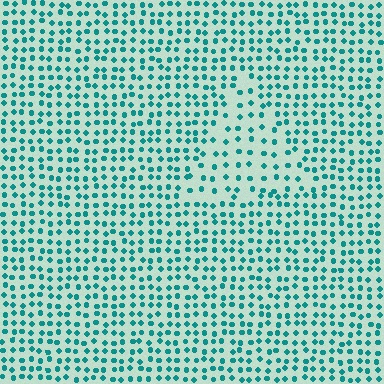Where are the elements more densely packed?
The elements are more densely packed outside the triangle boundary.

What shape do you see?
I see a triangle.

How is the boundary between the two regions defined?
The boundary is defined by a change in element density (approximately 1.8x ratio). All elements are the same color, size, and shape.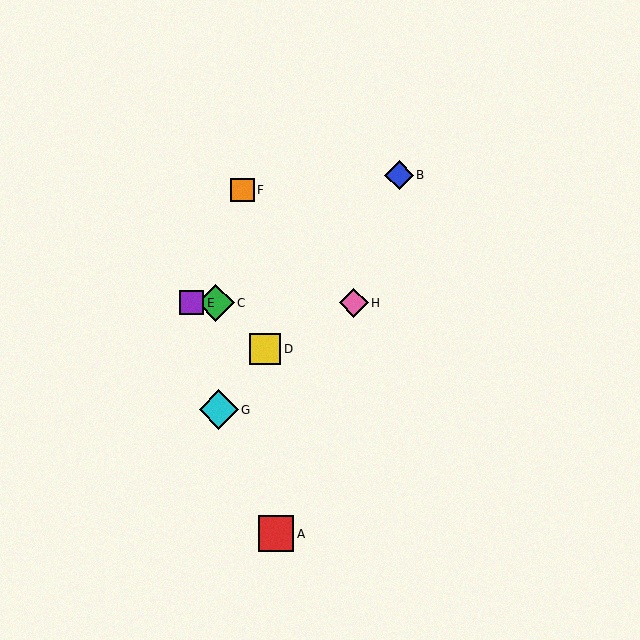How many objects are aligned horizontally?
3 objects (C, E, H) are aligned horizontally.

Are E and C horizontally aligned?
Yes, both are at y≈303.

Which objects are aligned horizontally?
Objects C, E, H are aligned horizontally.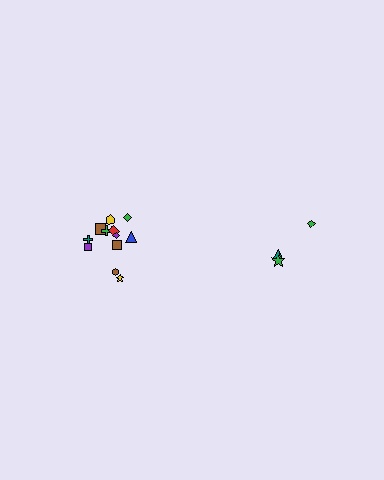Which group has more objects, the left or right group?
The left group.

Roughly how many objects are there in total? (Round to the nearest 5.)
Roughly 15 objects in total.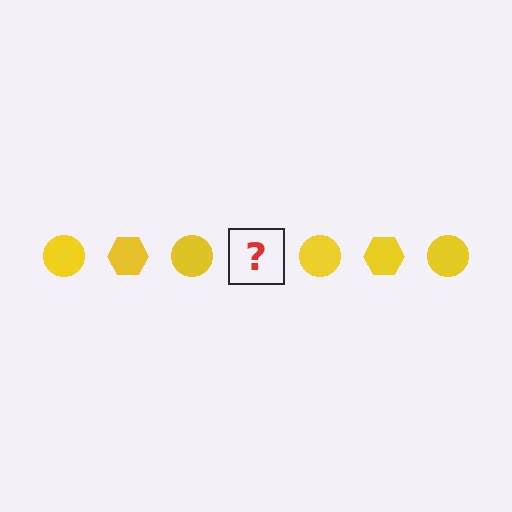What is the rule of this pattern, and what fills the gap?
The rule is that the pattern cycles through circle, hexagon shapes in yellow. The gap should be filled with a yellow hexagon.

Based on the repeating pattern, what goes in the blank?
The blank should be a yellow hexagon.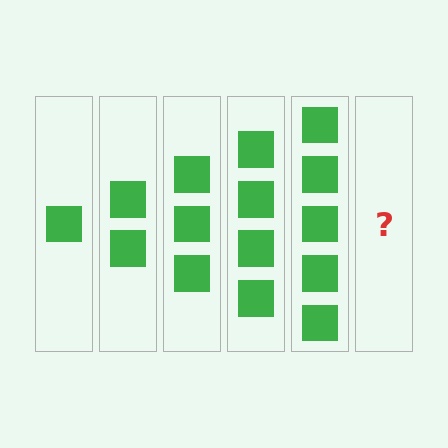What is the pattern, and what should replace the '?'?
The pattern is that each step adds one more square. The '?' should be 6 squares.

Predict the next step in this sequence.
The next step is 6 squares.